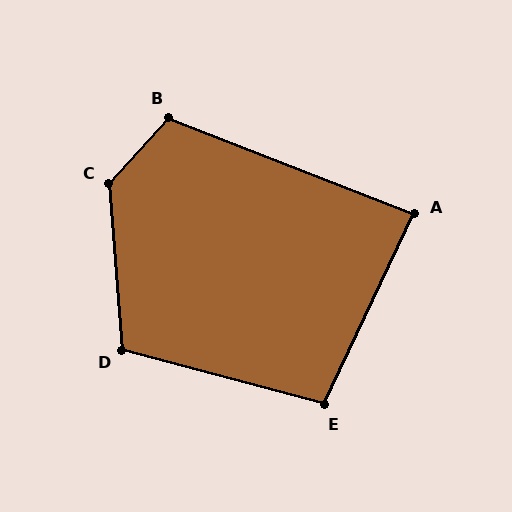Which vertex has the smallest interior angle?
A, at approximately 86 degrees.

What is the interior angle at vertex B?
Approximately 111 degrees (obtuse).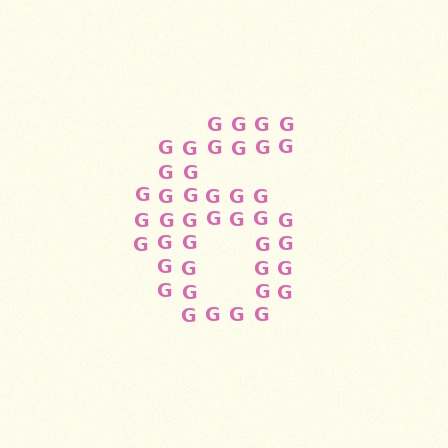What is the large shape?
The large shape is the digit 6.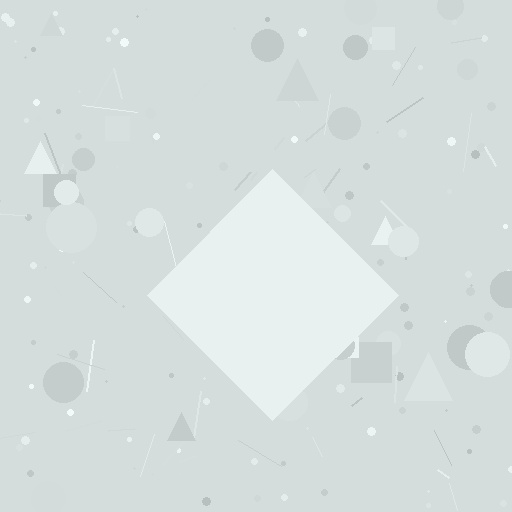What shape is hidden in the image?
A diamond is hidden in the image.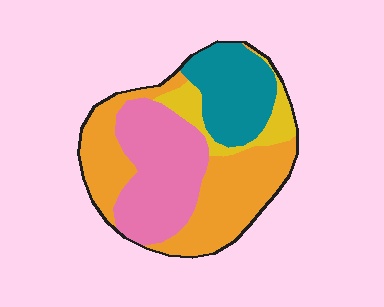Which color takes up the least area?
Yellow, at roughly 10%.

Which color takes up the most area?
Orange, at roughly 40%.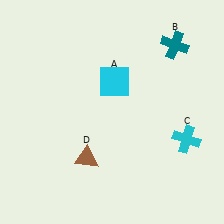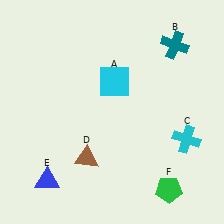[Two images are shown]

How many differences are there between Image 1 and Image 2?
There are 2 differences between the two images.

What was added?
A blue triangle (E), a green pentagon (F) were added in Image 2.